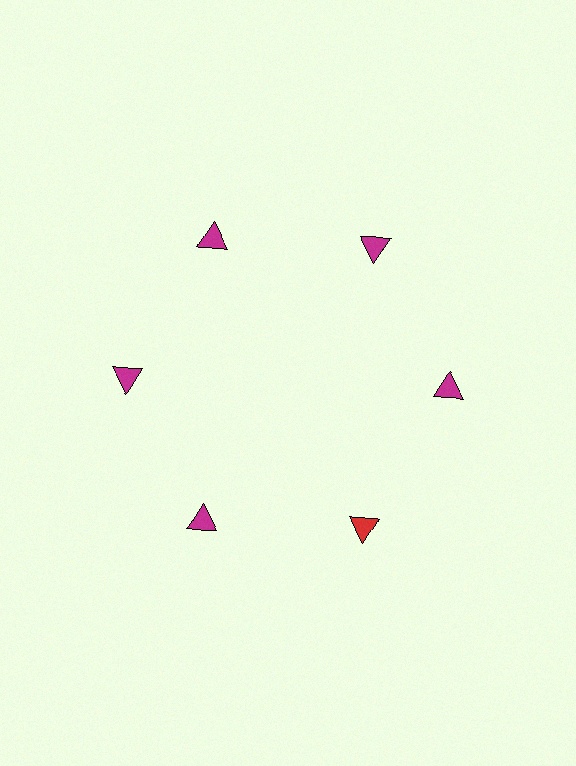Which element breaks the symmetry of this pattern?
The red triangle at roughly the 5 o'clock position breaks the symmetry. All other shapes are magenta triangles.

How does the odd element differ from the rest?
It has a different color: red instead of magenta.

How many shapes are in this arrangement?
There are 6 shapes arranged in a ring pattern.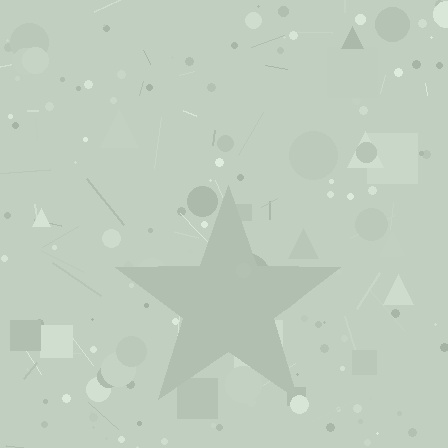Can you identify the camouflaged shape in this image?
The camouflaged shape is a star.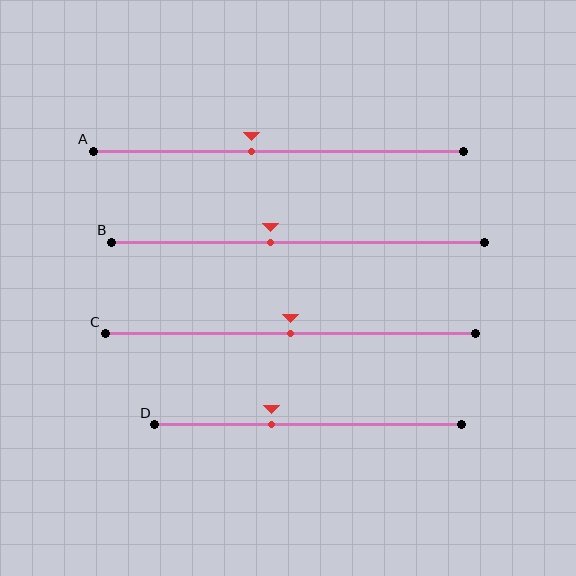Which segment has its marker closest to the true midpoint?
Segment C has its marker closest to the true midpoint.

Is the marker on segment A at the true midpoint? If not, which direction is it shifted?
No, the marker on segment A is shifted to the left by about 7% of the segment length.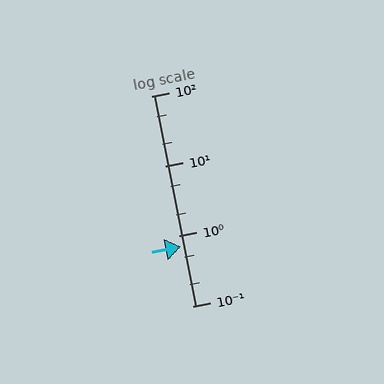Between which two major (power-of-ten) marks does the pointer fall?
The pointer is between 0.1 and 1.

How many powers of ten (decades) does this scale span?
The scale spans 3 decades, from 0.1 to 100.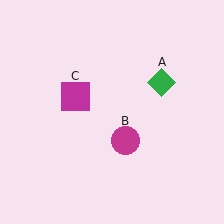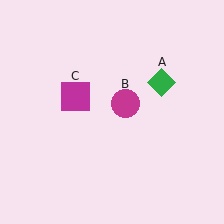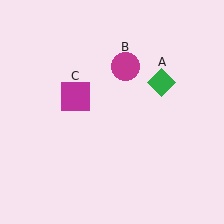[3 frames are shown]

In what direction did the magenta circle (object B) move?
The magenta circle (object B) moved up.